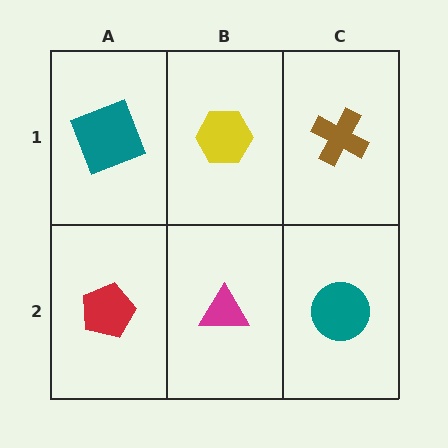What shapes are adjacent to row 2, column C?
A brown cross (row 1, column C), a magenta triangle (row 2, column B).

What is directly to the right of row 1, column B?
A brown cross.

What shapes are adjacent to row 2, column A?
A teal square (row 1, column A), a magenta triangle (row 2, column B).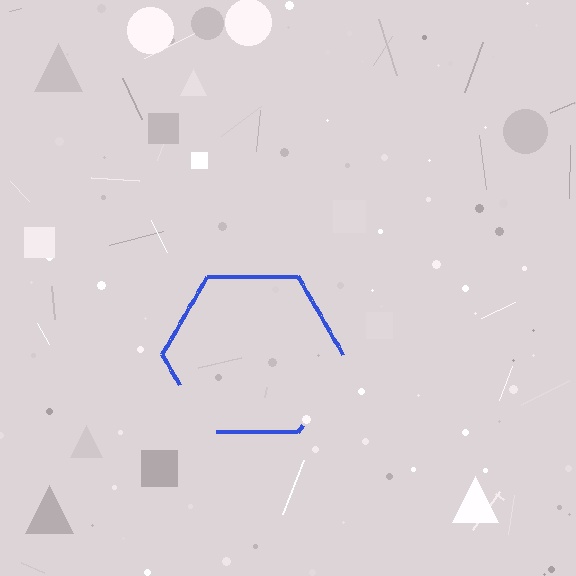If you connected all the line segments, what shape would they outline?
They would outline a hexagon.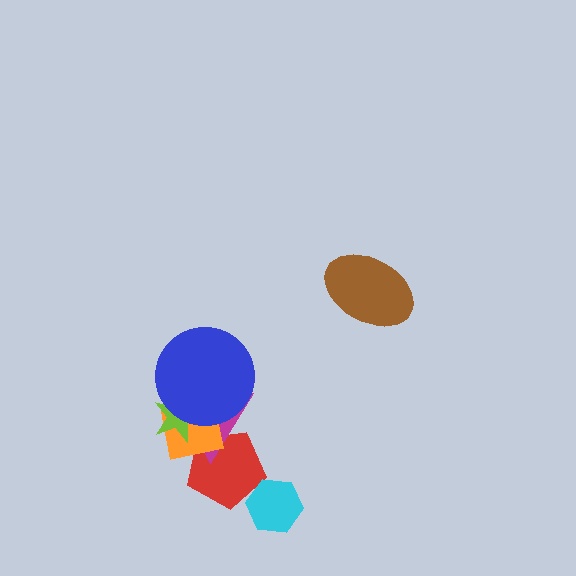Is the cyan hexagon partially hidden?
No, no other shape covers it.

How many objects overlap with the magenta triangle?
4 objects overlap with the magenta triangle.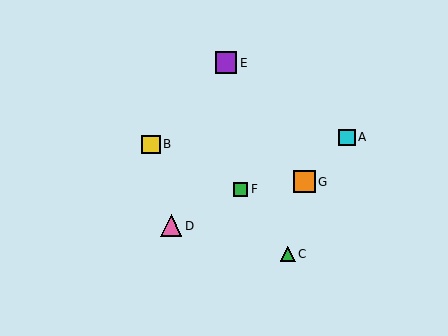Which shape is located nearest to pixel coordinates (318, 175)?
The orange square (labeled G) at (304, 182) is nearest to that location.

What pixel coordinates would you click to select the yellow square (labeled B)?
Click at (151, 144) to select the yellow square B.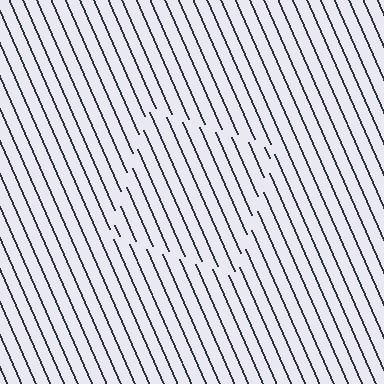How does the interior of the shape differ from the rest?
The interior of the shape contains the same grating, shifted by half a period — the contour is defined by the phase discontinuity where line-ends from the inner and outer gratings abut.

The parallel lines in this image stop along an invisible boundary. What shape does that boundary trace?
An illusory square. The interior of the shape contains the same grating, shifted by half a period — the contour is defined by the phase discontinuity where line-ends from the inner and outer gratings abut.